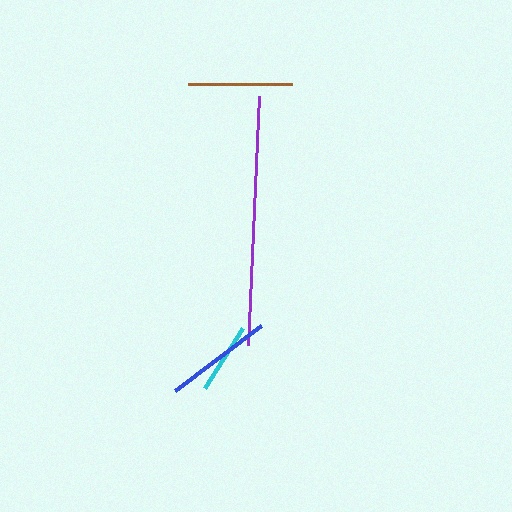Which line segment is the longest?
The purple line is the longest at approximately 249 pixels.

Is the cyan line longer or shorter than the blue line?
The blue line is longer than the cyan line.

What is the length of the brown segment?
The brown segment is approximately 104 pixels long.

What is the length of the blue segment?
The blue segment is approximately 108 pixels long.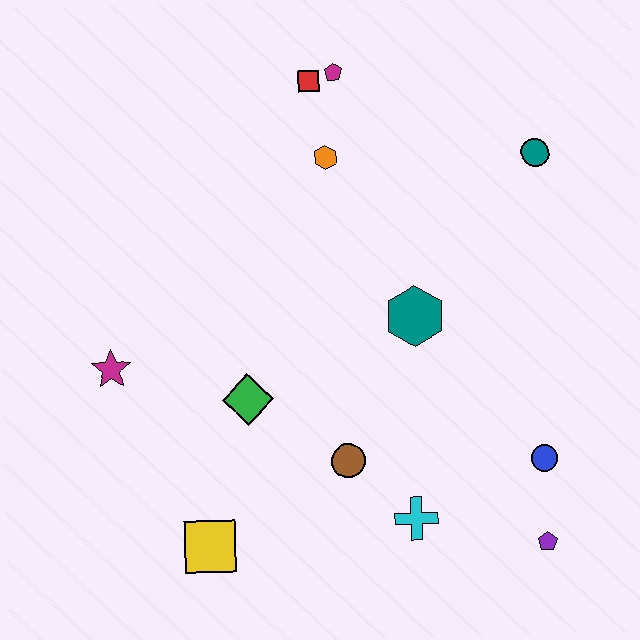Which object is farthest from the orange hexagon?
The purple pentagon is farthest from the orange hexagon.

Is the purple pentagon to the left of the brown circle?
No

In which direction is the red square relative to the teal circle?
The red square is to the left of the teal circle.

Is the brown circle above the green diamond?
No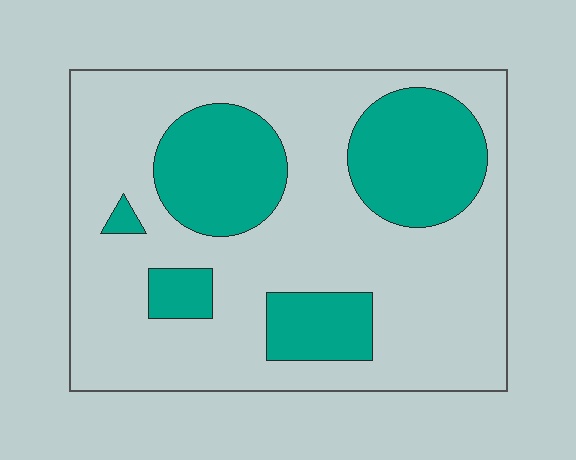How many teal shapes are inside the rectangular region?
5.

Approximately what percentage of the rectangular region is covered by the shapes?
Approximately 30%.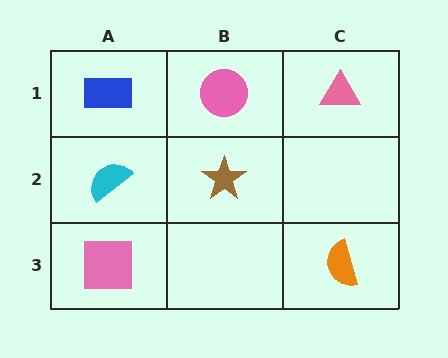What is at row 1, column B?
A pink circle.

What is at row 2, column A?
A cyan semicircle.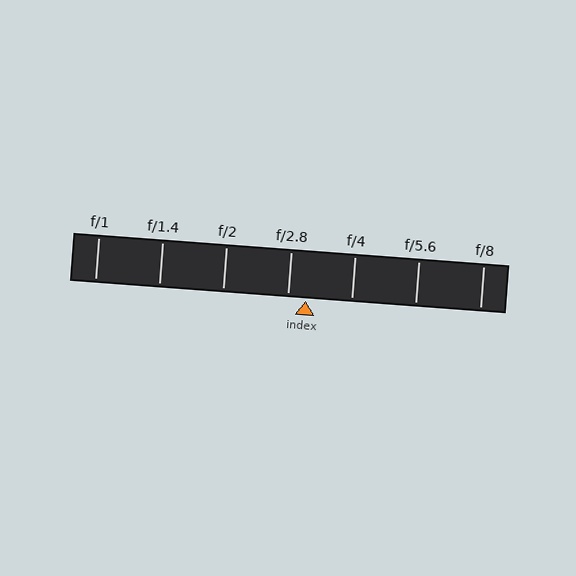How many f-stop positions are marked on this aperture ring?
There are 7 f-stop positions marked.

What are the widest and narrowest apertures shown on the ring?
The widest aperture shown is f/1 and the narrowest is f/8.